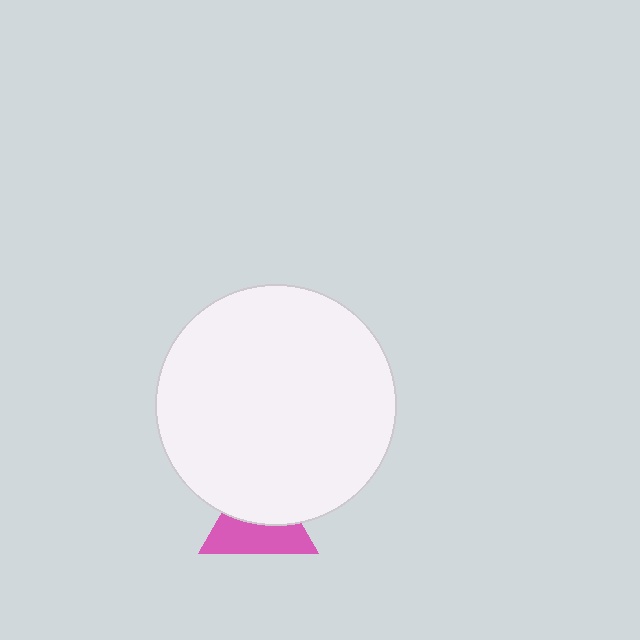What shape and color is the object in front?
The object in front is a white circle.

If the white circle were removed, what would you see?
You would see the complete pink triangle.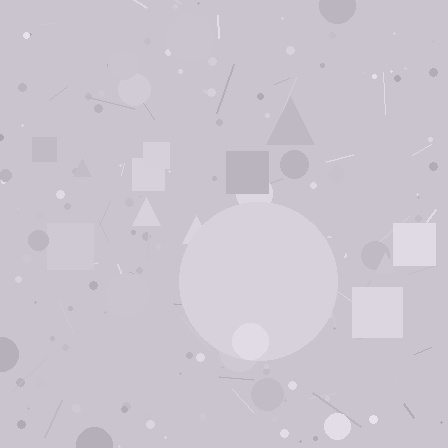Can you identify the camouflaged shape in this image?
The camouflaged shape is a circle.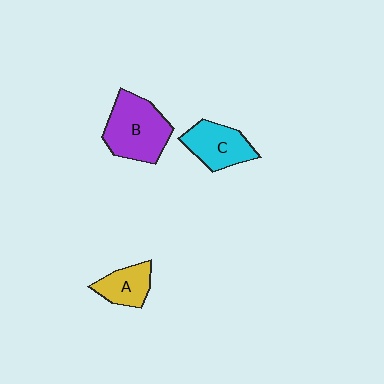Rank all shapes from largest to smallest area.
From largest to smallest: B (purple), C (cyan), A (yellow).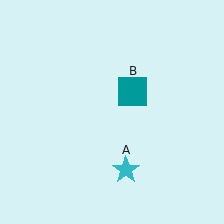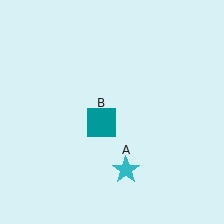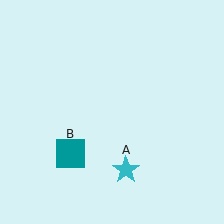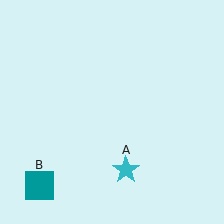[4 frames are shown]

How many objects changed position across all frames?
1 object changed position: teal square (object B).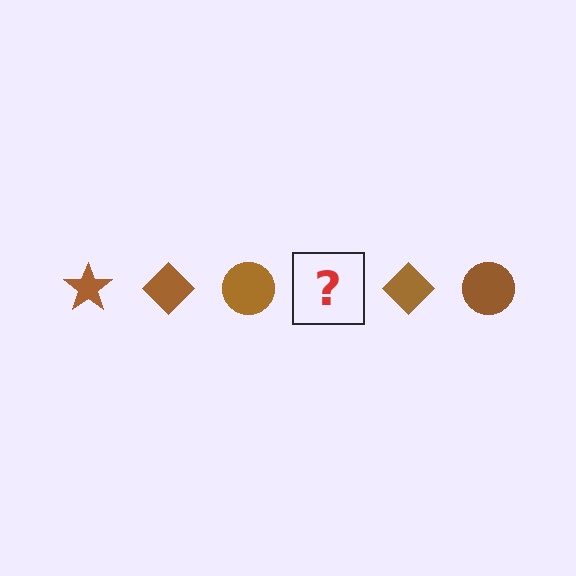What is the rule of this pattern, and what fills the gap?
The rule is that the pattern cycles through star, diamond, circle shapes in brown. The gap should be filled with a brown star.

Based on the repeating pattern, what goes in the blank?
The blank should be a brown star.